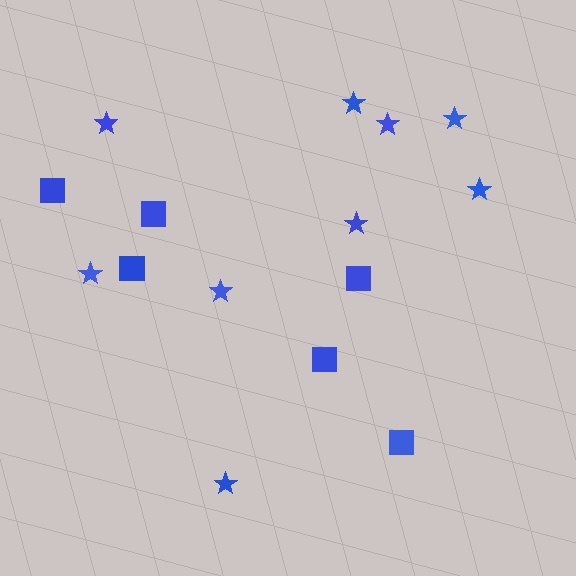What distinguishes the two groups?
There are 2 groups: one group of stars (9) and one group of squares (6).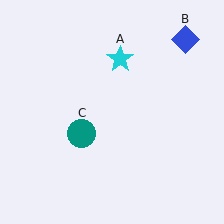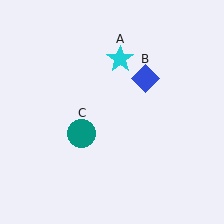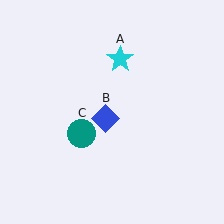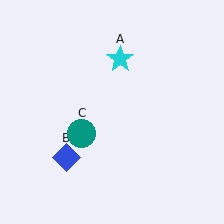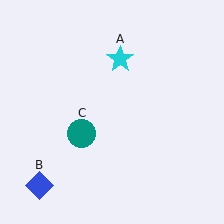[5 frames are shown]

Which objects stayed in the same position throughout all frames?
Cyan star (object A) and teal circle (object C) remained stationary.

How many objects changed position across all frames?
1 object changed position: blue diamond (object B).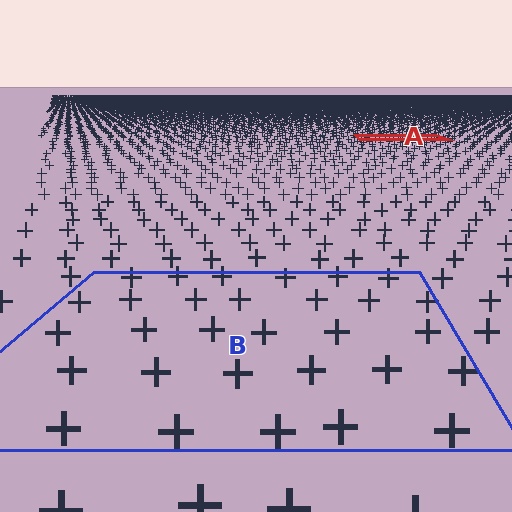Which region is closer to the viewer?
Region B is closer. The texture elements there are larger and more spread out.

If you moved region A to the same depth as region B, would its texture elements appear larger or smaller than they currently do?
They would appear larger. At a closer depth, the same texture elements are projected at a bigger on-screen size.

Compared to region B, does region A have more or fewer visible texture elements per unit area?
Region A has more texture elements per unit area — they are packed more densely because it is farther away.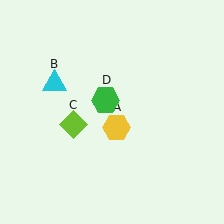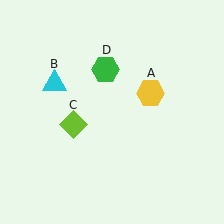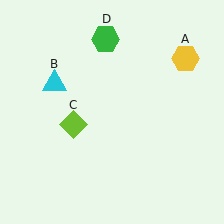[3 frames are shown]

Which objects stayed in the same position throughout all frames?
Cyan triangle (object B) and lime diamond (object C) remained stationary.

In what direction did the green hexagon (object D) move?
The green hexagon (object D) moved up.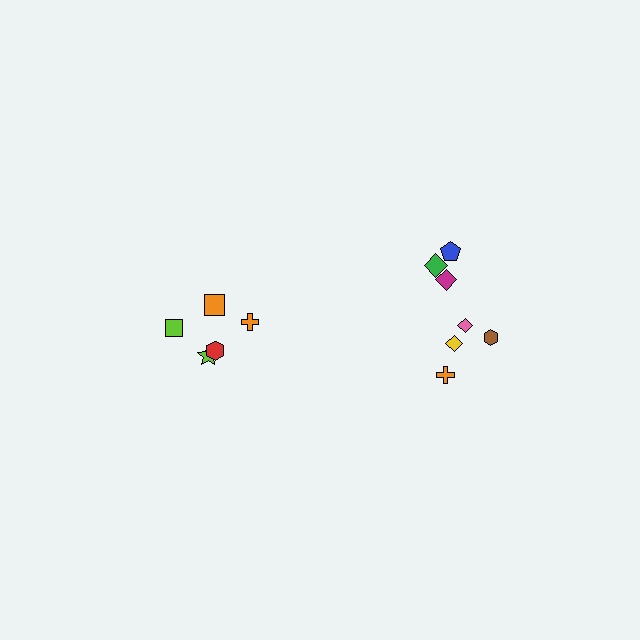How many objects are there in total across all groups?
There are 12 objects.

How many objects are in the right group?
There are 7 objects.